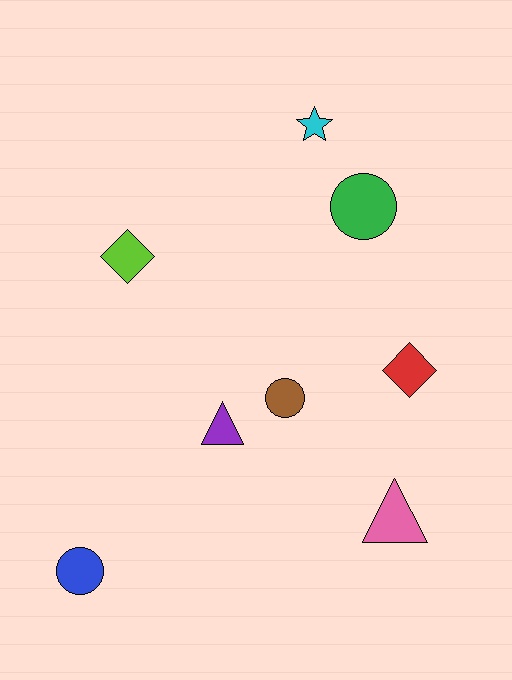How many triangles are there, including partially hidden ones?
There are 2 triangles.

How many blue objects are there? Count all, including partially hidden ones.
There is 1 blue object.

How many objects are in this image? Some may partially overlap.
There are 8 objects.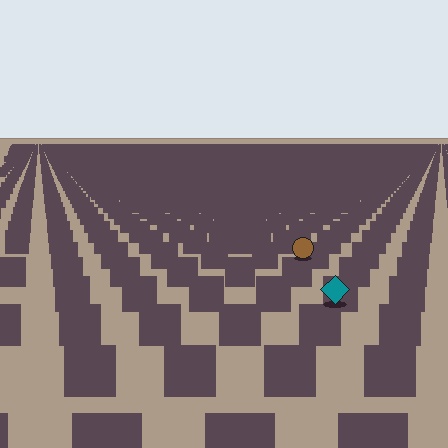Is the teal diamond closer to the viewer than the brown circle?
Yes. The teal diamond is closer — you can tell from the texture gradient: the ground texture is coarser near it.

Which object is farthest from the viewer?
The brown circle is farthest from the viewer. It appears smaller and the ground texture around it is denser.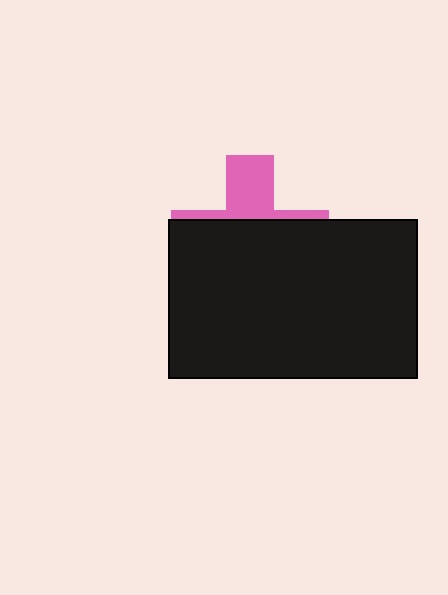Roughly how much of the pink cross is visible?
A small part of it is visible (roughly 32%).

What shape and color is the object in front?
The object in front is a black rectangle.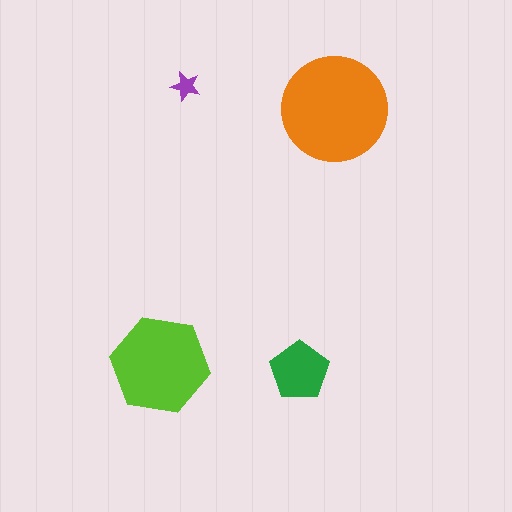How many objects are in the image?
There are 4 objects in the image.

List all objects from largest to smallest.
The orange circle, the lime hexagon, the green pentagon, the purple star.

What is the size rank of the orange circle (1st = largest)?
1st.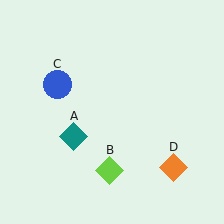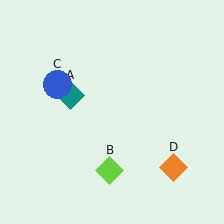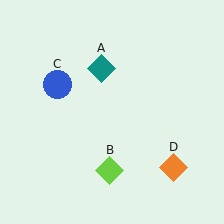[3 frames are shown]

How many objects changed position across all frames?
1 object changed position: teal diamond (object A).